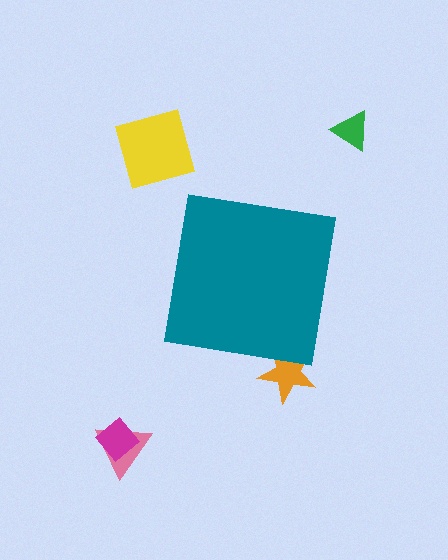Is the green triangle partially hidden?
No, the green triangle is fully visible.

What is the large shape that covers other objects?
A teal square.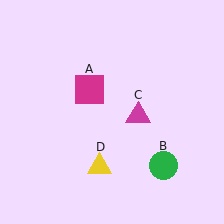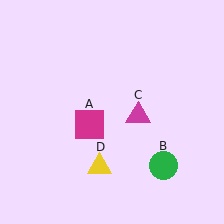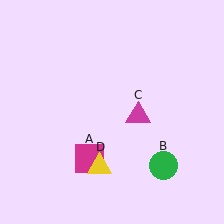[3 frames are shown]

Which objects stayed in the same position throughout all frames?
Green circle (object B) and magenta triangle (object C) and yellow triangle (object D) remained stationary.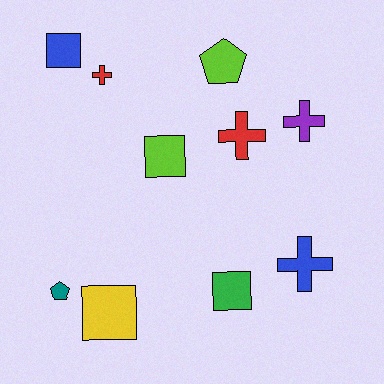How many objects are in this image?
There are 10 objects.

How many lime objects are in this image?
There are 2 lime objects.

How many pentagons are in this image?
There are 2 pentagons.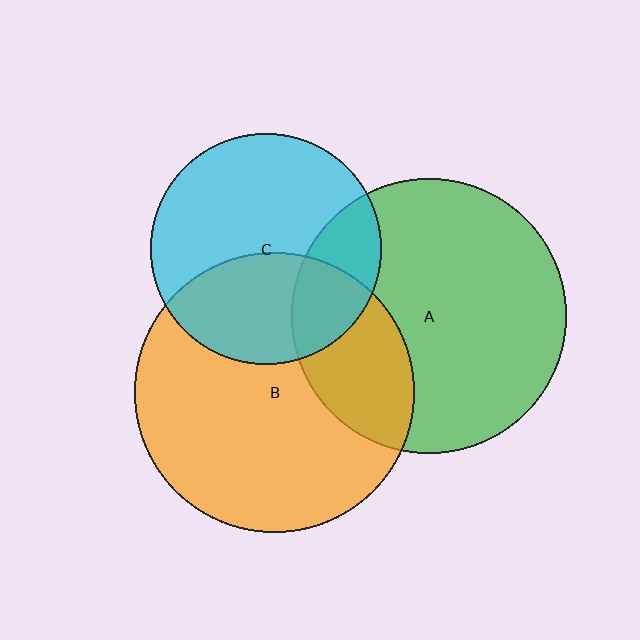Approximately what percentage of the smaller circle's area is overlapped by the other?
Approximately 40%.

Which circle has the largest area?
Circle B (orange).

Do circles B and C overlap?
Yes.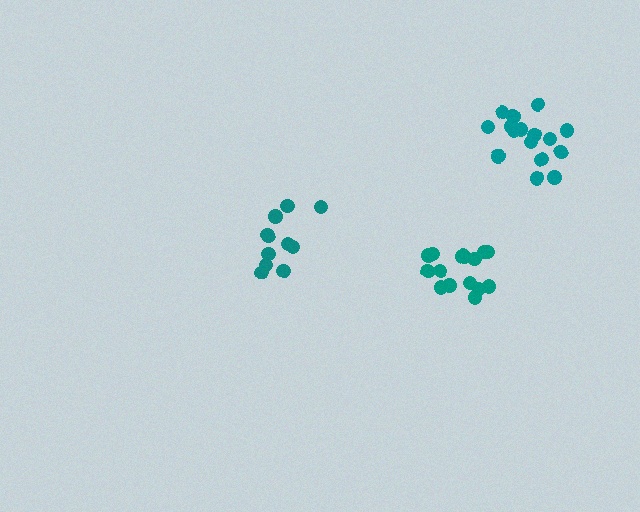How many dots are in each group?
Group 1: 15 dots, Group 2: 10 dots, Group 3: 16 dots (41 total).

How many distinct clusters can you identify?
There are 3 distinct clusters.